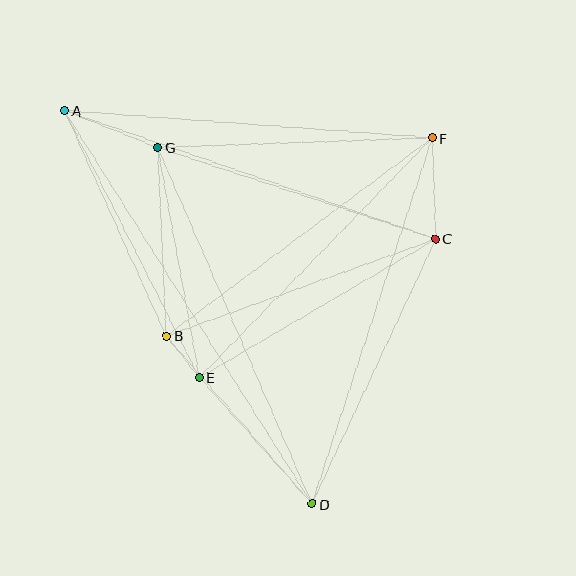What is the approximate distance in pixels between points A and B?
The distance between A and B is approximately 247 pixels.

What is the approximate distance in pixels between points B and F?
The distance between B and F is approximately 331 pixels.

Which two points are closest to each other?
Points B and E are closest to each other.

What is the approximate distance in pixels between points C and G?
The distance between C and G is approximately 292 pixels.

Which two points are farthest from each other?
Points A and D are farthest from each other.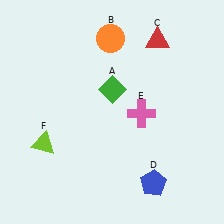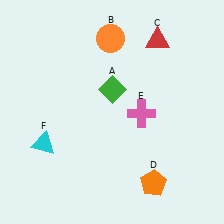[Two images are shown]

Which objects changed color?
D changed from blue to orange. F changed from lime to cyan.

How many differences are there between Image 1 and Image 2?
There are 2 differences between the two images.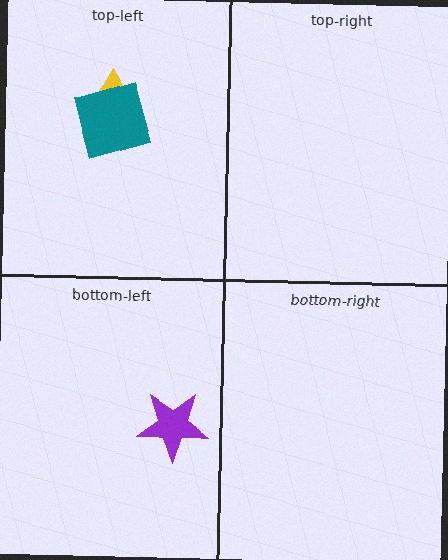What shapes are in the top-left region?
The yellow triangle, the teal square.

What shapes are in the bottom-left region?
The purple star.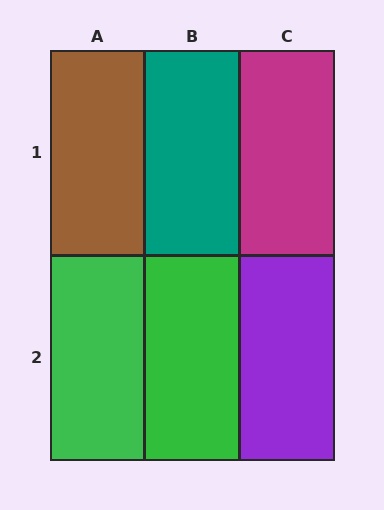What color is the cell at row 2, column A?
Green.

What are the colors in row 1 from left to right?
Brown, teal, magenta.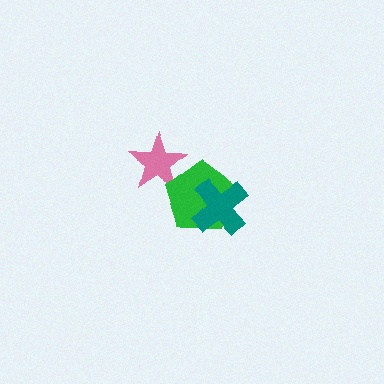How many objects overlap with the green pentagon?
2 objects overlap with the green pentagon.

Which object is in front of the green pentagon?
The teal cross is in front of the green pentagon.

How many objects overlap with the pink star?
1 object overlaps with the pink star.